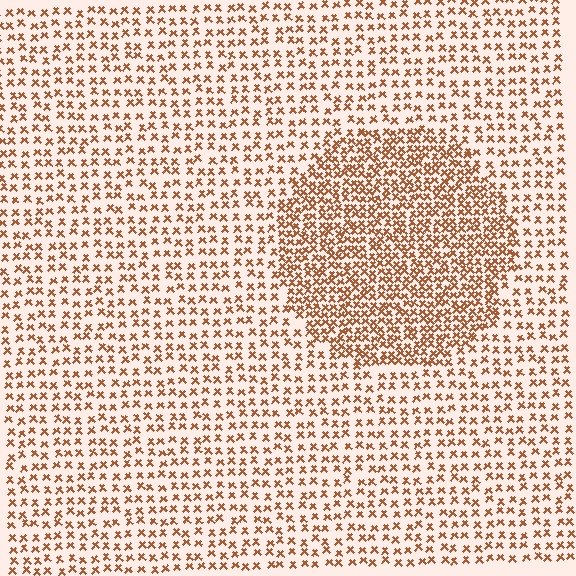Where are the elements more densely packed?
The elements are more densely packed inside the circle boundary.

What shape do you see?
I see a circle.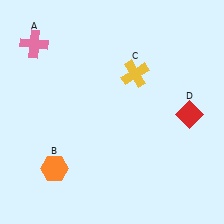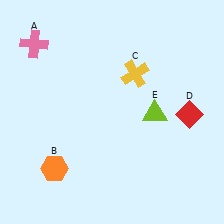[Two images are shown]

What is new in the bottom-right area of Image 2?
A lime triangle (E) was added in the bottom-right area of Image 2.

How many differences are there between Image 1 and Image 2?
There is 1 difference between the two images.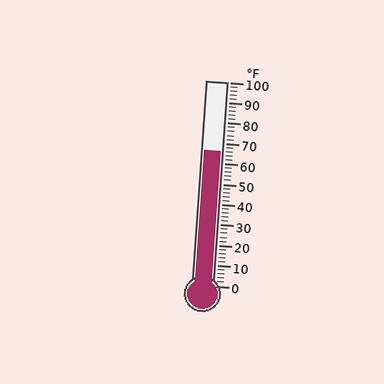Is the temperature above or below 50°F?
The temperature is above 50°F.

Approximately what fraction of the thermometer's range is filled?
The thermometer is filled to approximately 65% of its range.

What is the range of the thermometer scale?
The thermometer scale ranges from 0°F to 100°F.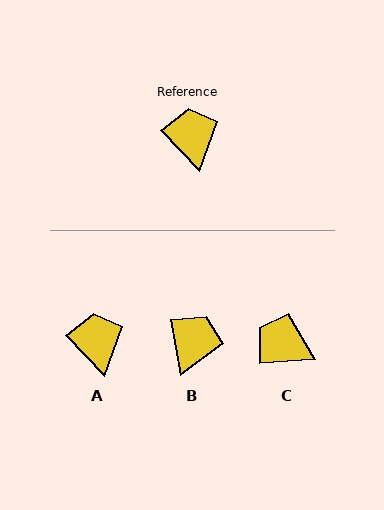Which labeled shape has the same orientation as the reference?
A.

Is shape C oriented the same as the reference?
No, it is off by about 50 degrees.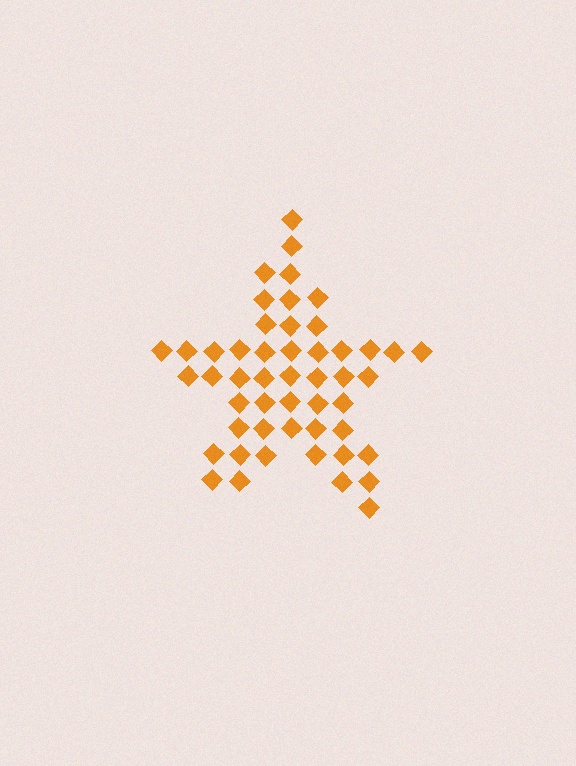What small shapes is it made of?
It is made of small diamonds.